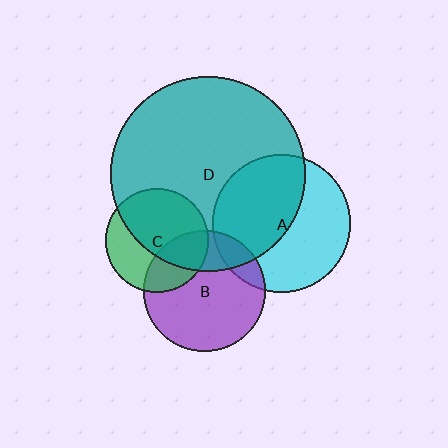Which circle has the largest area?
Circle D (teal).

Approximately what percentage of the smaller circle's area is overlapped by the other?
Approximately 30%.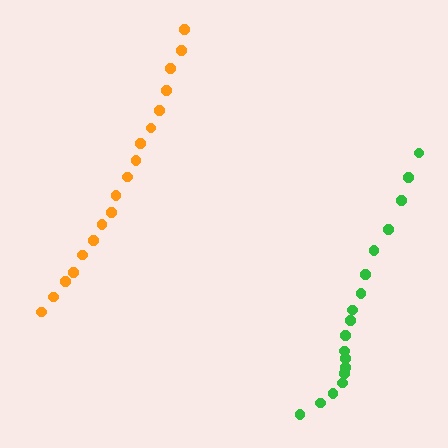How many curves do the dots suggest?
There are 2 distinct paths.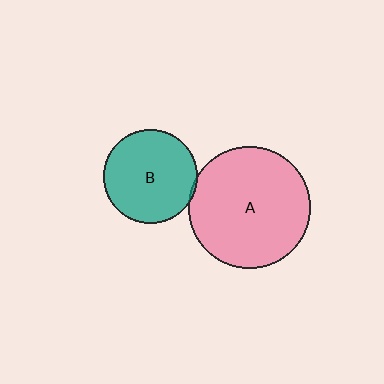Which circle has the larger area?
Circle A (pink).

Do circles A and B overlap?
Yes.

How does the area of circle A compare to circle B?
Approximately 1.7 times.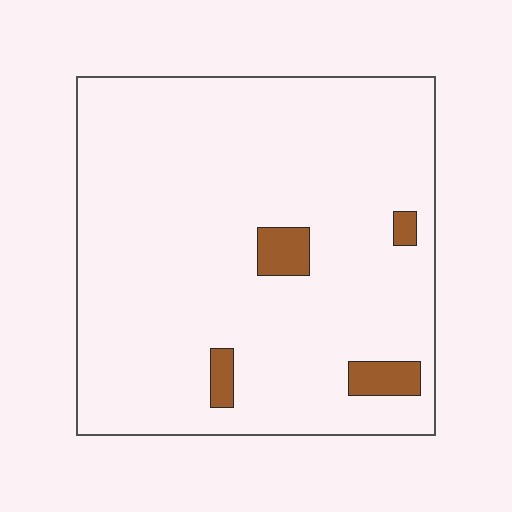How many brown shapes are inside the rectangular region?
4.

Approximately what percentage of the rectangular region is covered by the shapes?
Approximately 5%.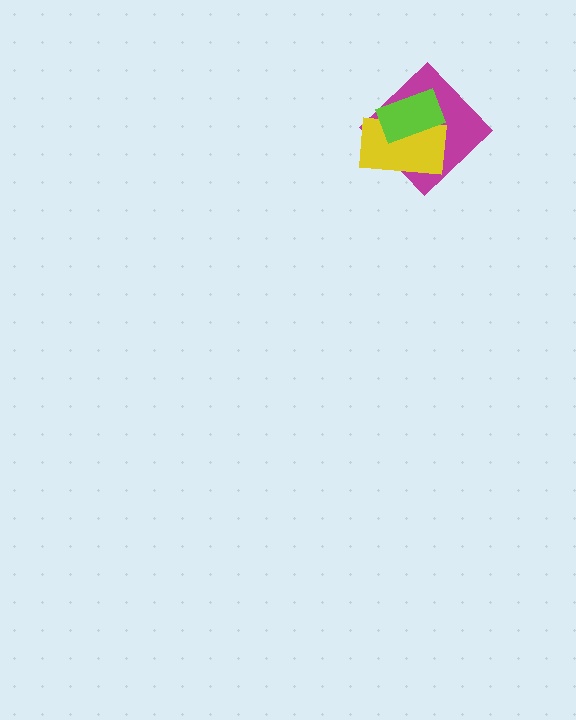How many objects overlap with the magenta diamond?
2 objects overlap with the magenta diamond.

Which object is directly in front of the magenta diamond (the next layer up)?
The yellow rectangle is directly in front of the magenta diamond.